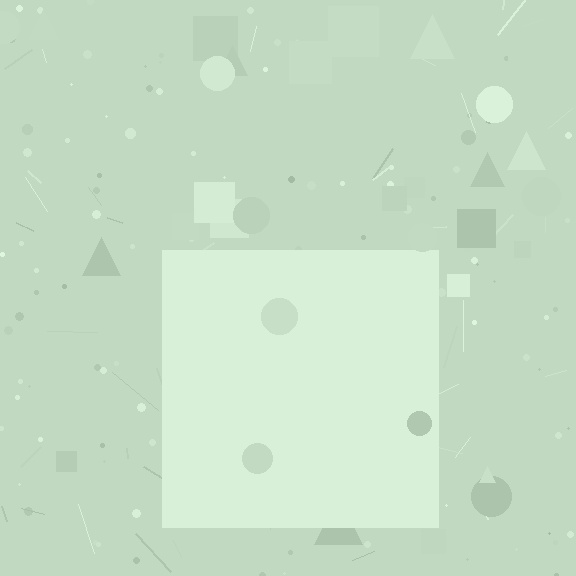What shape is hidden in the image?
A square is hidden in the image.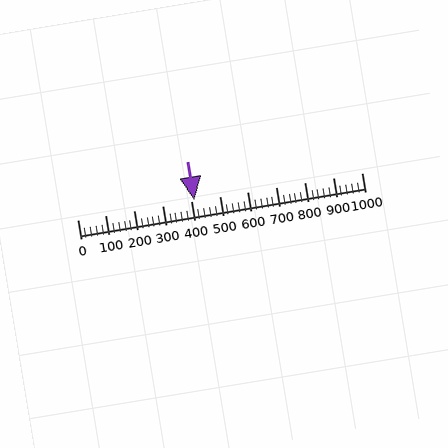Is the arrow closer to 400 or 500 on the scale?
The arrow is closer to 400.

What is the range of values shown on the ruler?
The ruler shows values from 0 to 1000.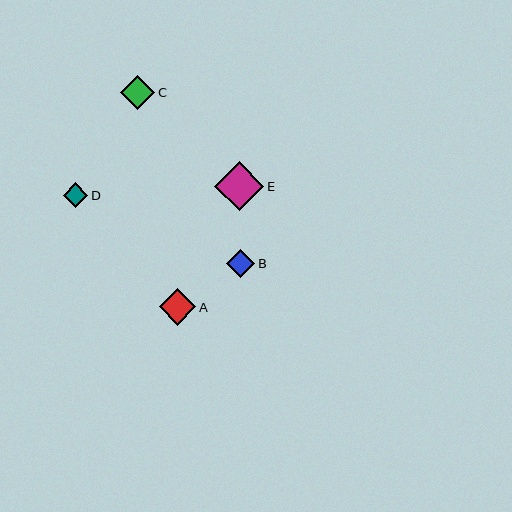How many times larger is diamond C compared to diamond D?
Diamond C is approximately 1.4 times the size of diamond D.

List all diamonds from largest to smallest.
From largest to smallest: E, A, C, B, D.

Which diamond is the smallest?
Diamond D is the smallest with a size of approximately 25 pixels.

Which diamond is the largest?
Diamond E is the largest with a size of approximately 49 pixels.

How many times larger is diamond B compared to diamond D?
Diamond B is approximately 1.2 times the size of diamond D.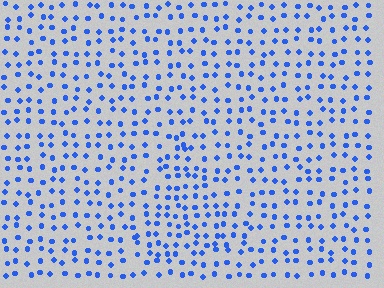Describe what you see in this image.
The image contains small blue elements arranged at two different densities. A triangle-shaped region is visible where the elements are more densely packed than the surrounding area.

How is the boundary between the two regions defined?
The boundary is defined by a change in element density (approximately 1.5x ratio). All elements are the same color, size, and shape.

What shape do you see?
I see a triangle.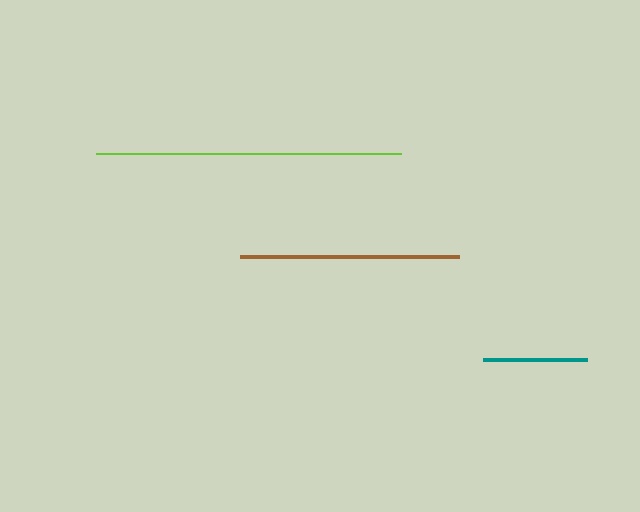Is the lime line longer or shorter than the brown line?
The lime line is longer than the brown line.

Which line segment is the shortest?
The teal line is the shortest at approximately 105 pixels.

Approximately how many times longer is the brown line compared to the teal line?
The brown line is approximately 2.1 times the length of the teal line.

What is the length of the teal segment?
The teal segment is approximately 105 pixels long.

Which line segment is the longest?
The lime line is the longest at approximately 305 pixels.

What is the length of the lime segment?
The lime segment is approximately 305 pixels long.